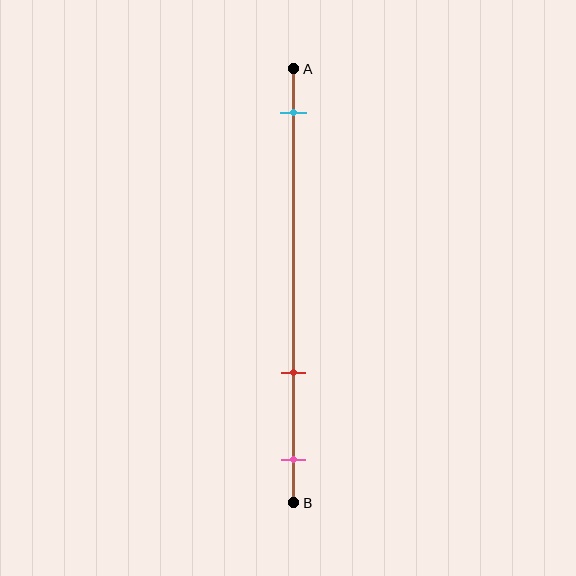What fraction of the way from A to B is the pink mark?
The pink mark is approximately 90% (0.9) of the way from A to B.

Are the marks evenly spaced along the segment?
No, the marks are not evenly spaced.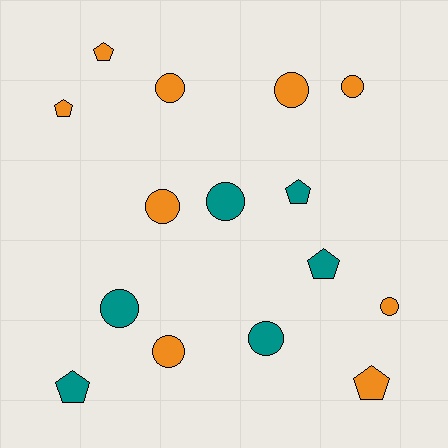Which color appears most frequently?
Orange, with 9 objects.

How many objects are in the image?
There are 15 objects.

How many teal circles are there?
There are 3 teal circles.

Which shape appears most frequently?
Circle, with 9 objects.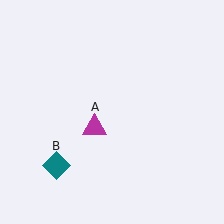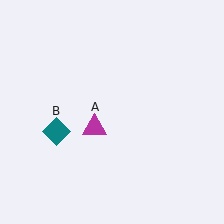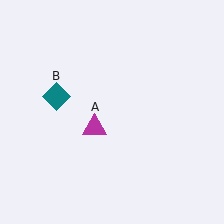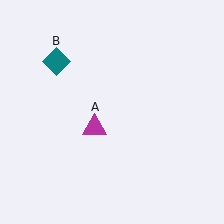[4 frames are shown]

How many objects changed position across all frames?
1 object changed position: teal diamond (object B).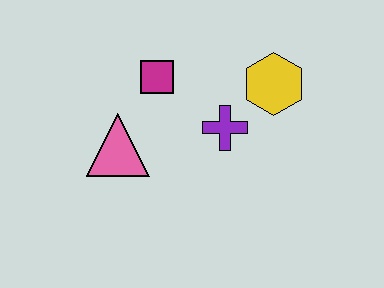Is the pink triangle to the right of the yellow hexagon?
No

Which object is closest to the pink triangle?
The magenta square is closest to the pink triangle.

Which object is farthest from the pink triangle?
The yellow hexagon is farthest from the pink triangle.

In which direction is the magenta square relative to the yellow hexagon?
The magenta square is to the left of the yellow hexagon.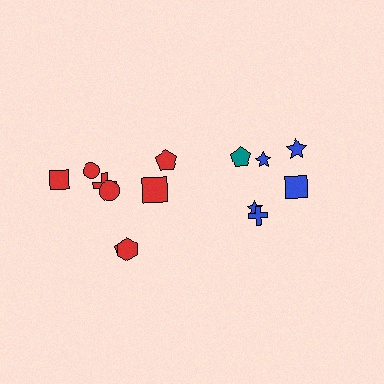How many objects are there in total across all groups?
There are 14 objects.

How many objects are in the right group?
There are 6 objects.